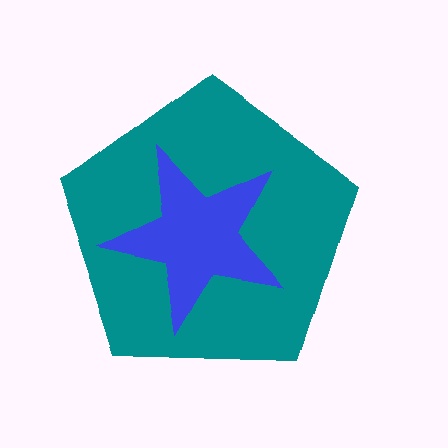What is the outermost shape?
The teal pentagon.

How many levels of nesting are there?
2.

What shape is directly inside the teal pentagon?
The blue star.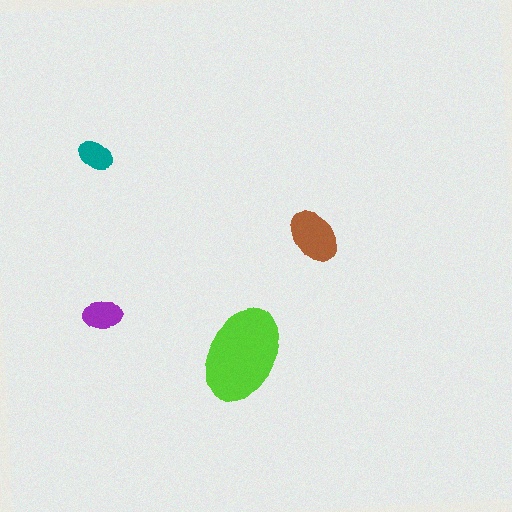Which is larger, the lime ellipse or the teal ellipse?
The lime one.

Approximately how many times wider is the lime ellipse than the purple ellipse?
About 2.5 times wider.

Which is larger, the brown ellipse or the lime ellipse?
The lime one.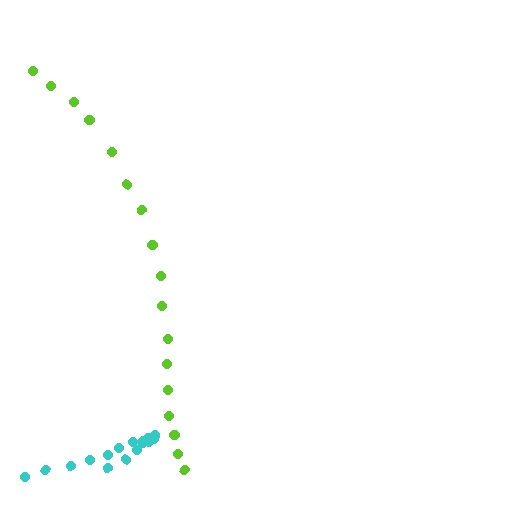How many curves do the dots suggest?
There are 2 distinct paths.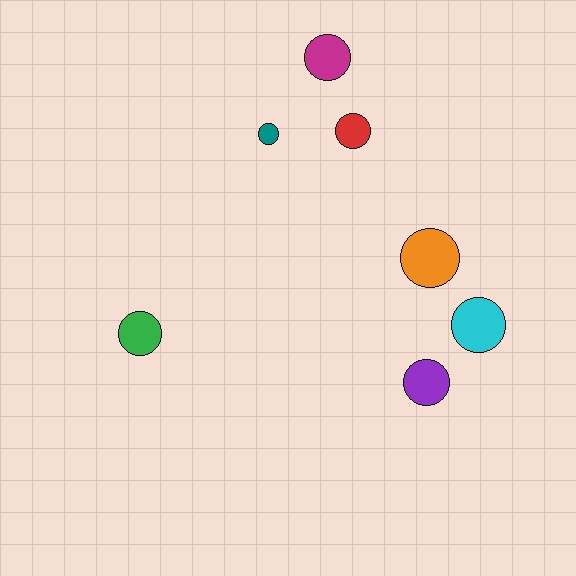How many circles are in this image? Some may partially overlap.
There are 7 circles.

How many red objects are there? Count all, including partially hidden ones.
There is 1 red object.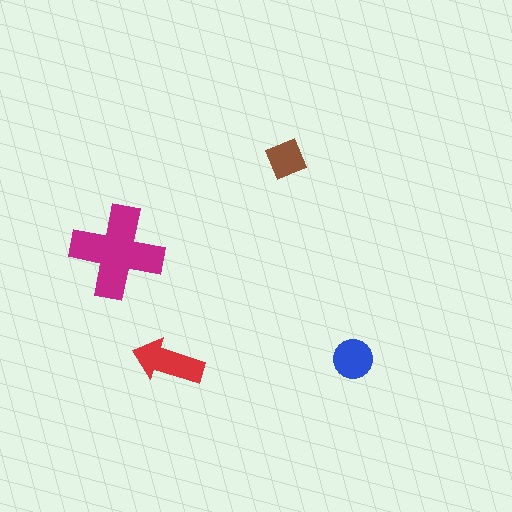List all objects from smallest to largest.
The brown diamond, the blue circle, the red arrow, the magenta cross.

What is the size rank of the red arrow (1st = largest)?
2nd.